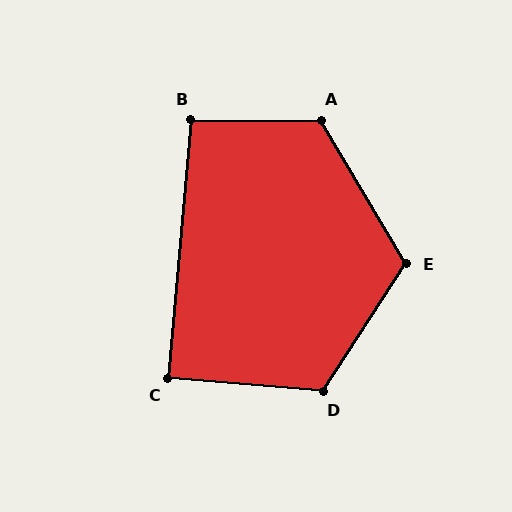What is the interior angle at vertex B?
Approximately 95 degrees (approximately right).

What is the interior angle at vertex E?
Approximately 116 degrees (obtuse).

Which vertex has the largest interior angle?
A, at approximately 121 degrees.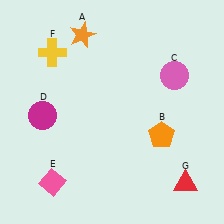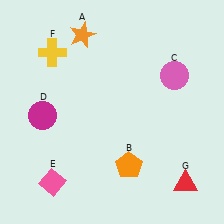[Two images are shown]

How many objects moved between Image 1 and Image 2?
1 object moved between the two images.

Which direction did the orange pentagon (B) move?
The orange pentagon (B) moved left.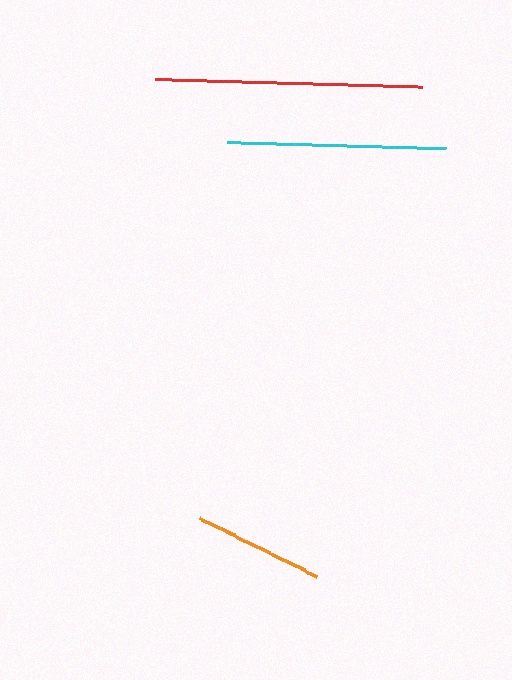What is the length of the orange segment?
The orange segment is approximately 132 pixels long.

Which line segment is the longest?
The red line is the longest at approximately 267 pixels.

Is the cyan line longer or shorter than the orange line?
The cyan line is longer than the orange line.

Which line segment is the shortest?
The orange line is the shortest at approximately 132 pixels.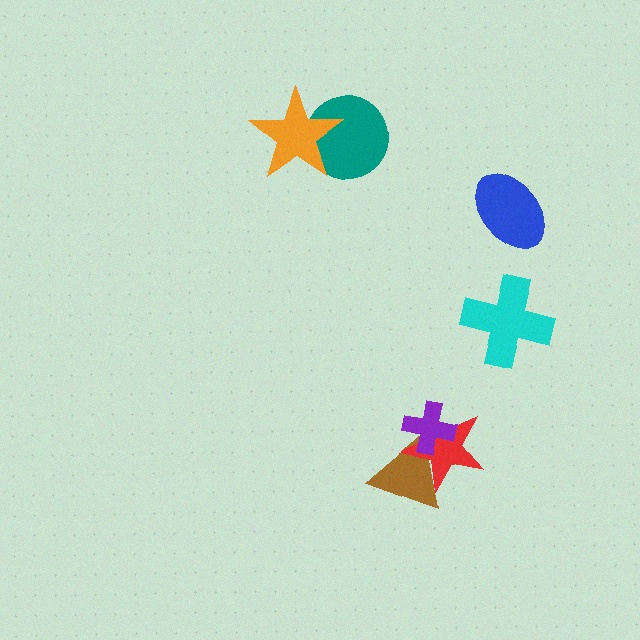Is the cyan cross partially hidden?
No, no other shape covers it.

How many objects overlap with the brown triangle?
2 objects overlap with the brown triangle.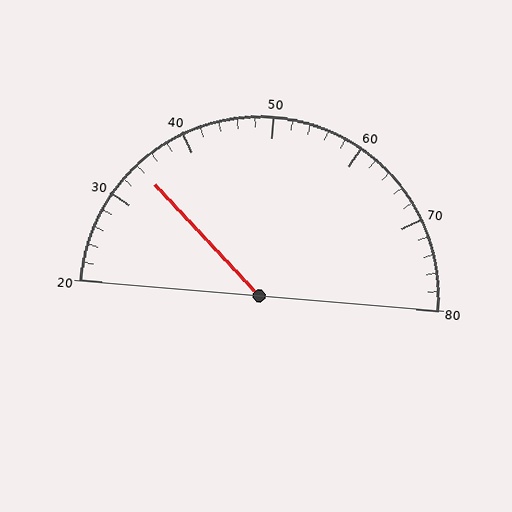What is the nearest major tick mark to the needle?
The nearest major tick mark is 30.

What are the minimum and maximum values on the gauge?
The gauge ranges from 20 to 80.